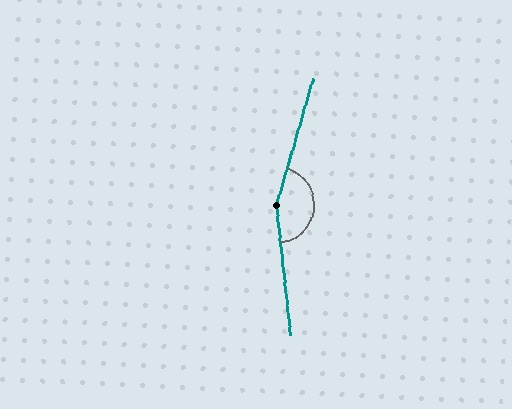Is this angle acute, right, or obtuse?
It is obtuse.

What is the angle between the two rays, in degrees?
Approximately 157 degrees.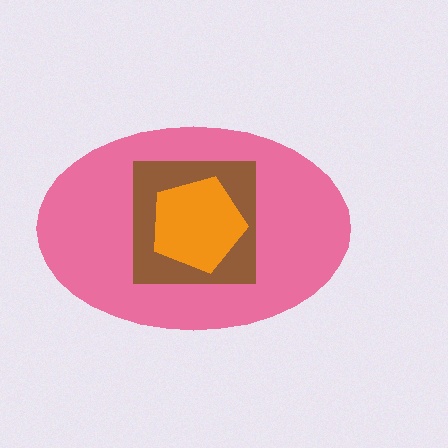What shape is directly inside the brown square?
The orange pentagon.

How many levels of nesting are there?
3.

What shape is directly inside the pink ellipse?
The brown square.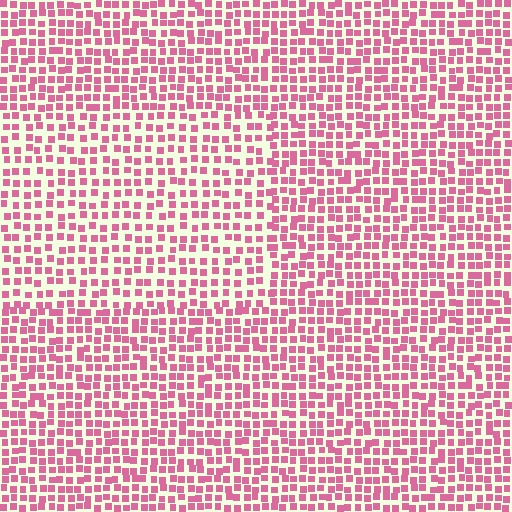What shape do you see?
I see a rectangle.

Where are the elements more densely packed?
The elements are more densely packed outside the rectangle boundary.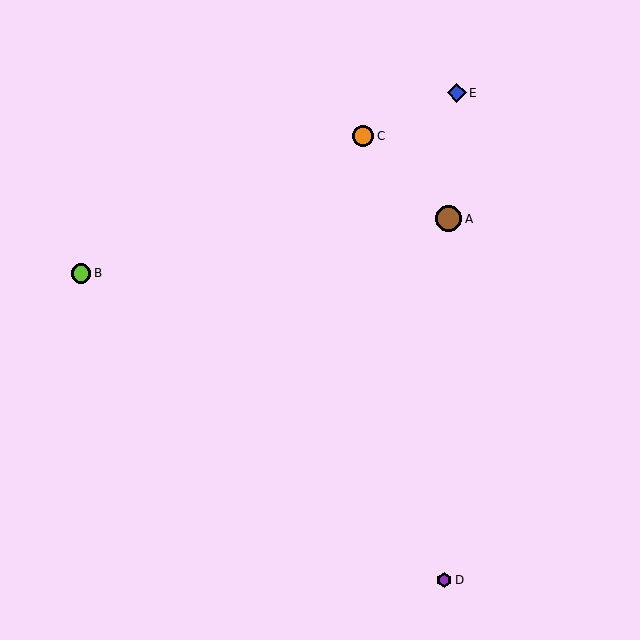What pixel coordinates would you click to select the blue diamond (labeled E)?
Click at (457, 93) to select the blue diamond E.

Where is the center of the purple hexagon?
The center of the purple hexagon is at (444, 580).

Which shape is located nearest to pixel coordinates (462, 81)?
The blue diamond (labeled E) at (457, 93) is nearest to that location.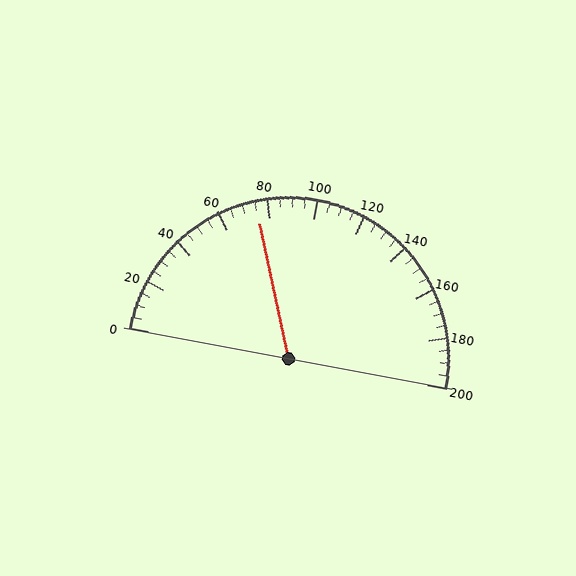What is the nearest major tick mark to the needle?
The nearest major tick mark is 80.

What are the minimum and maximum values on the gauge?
The gauge ranges from 0 to 200.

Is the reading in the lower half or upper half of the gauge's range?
The reading is in the lower half of the range (0 to 200).